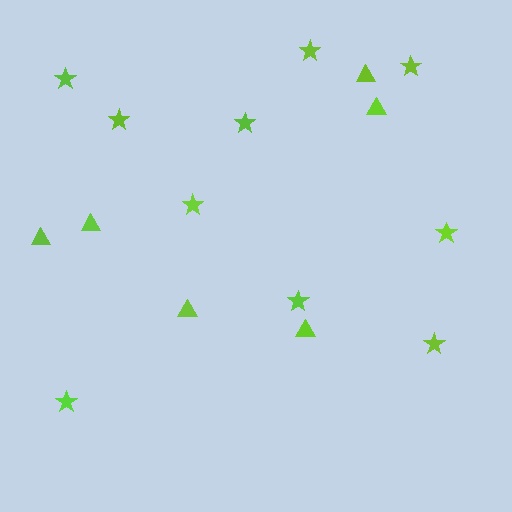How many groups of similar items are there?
There are 2 groups: one group of stars (10) and one group of triangles (6).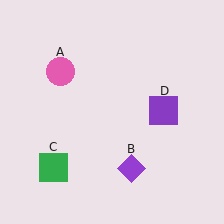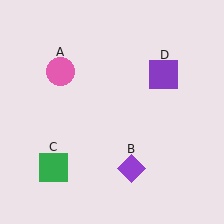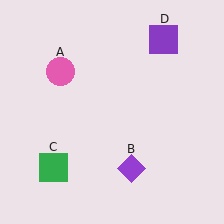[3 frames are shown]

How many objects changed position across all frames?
1 object changed position: purple square (object D).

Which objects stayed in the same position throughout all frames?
Pink circle (object A) and purple diamond (object B) and green square (object C) remained stationary.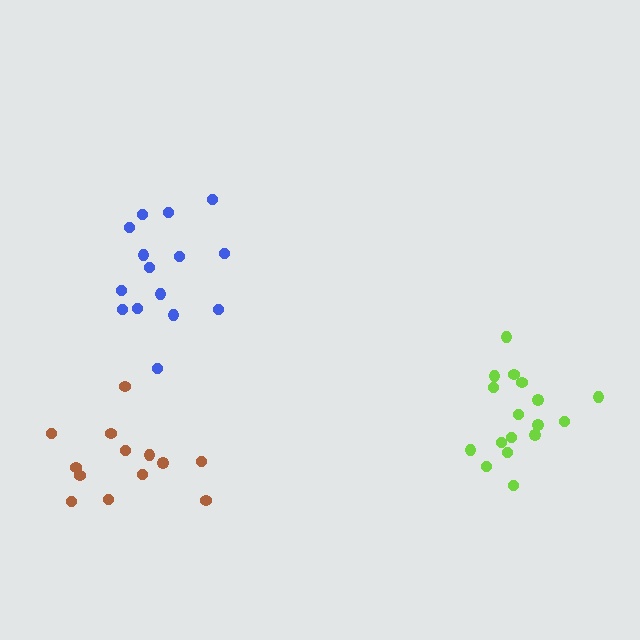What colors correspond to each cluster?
The clusters are colored: blue, brown, lime.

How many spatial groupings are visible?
There are 3 spatial groupings.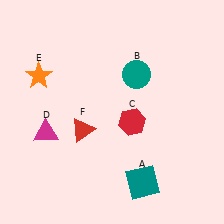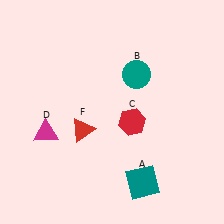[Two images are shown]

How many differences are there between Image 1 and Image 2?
There is 1 difference between the two images.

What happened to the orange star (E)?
The orange star (E) was removed in Image 2. It was in the top-left area of Image 1.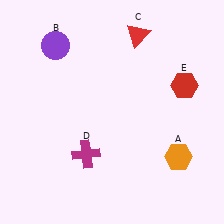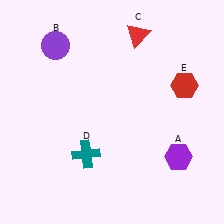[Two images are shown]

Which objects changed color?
A changed from orange to purple. D changed from magenta to teal.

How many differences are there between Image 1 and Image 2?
There are 2 differences between the two images.